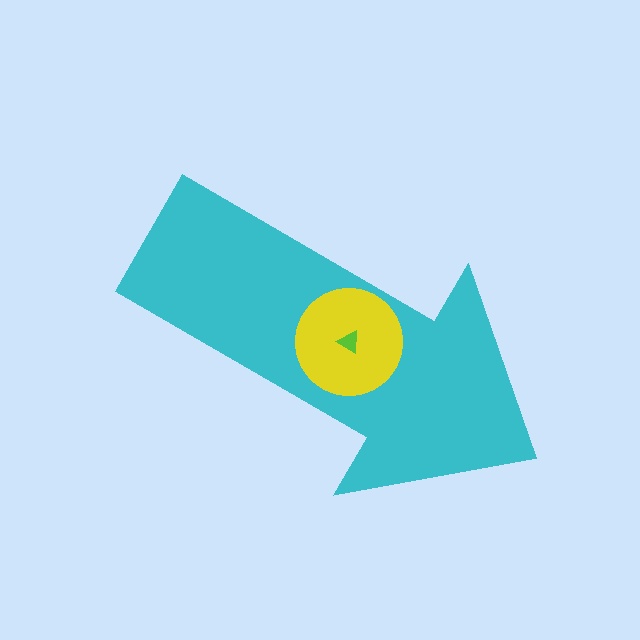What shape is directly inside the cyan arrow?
The yellow circle.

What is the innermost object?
The lime triangle.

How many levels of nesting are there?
3.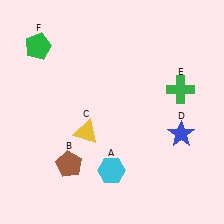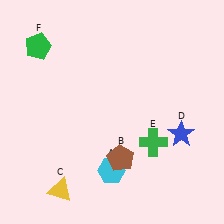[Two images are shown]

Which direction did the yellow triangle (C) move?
The yellow triangle (C) moved down.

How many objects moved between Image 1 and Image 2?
3 objects moved between the two images.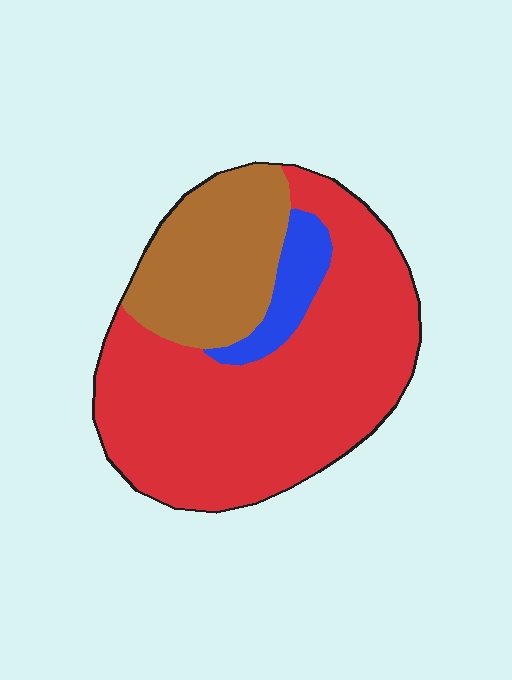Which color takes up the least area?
Blue, at roughly 10%.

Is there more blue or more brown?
Brown.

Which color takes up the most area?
Red, at roughly 65%.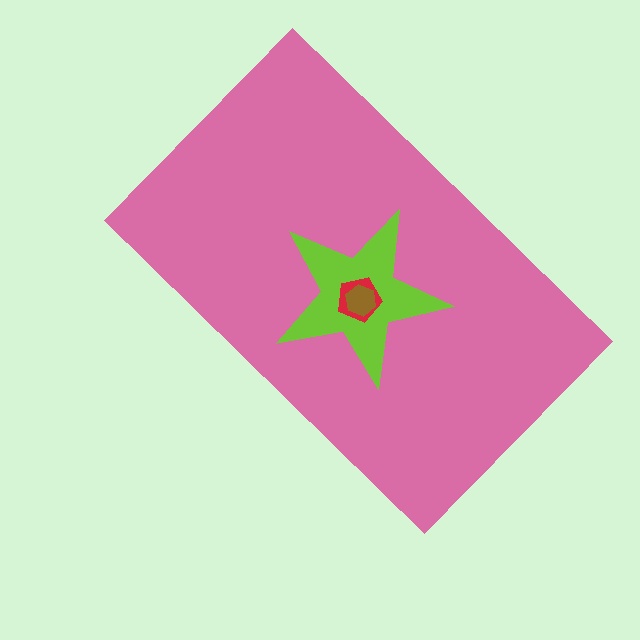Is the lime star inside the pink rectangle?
Yes.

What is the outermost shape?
The pink rectangle.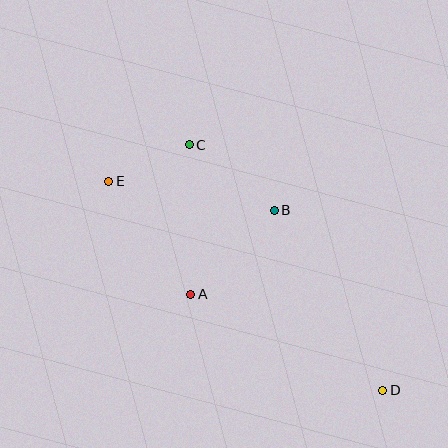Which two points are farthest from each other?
Points D and E are farthest from each other.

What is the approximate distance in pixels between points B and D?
The distance between B and D is approximately 210 pixels.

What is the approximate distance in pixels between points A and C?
The distance between A and C is approximately 150 pixels.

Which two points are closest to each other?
Points C and E are closest to each other.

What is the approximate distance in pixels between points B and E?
The distance between B and E is approximately 168 pixels.